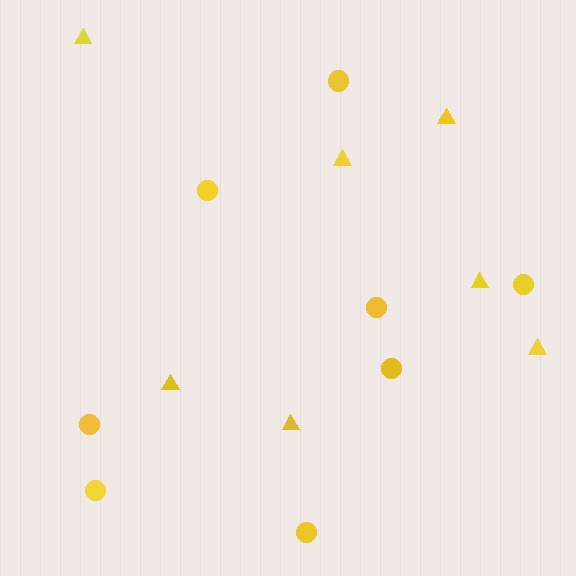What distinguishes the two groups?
There are 2 groups: one group of triangles (7) and one group of circles (8).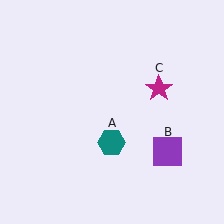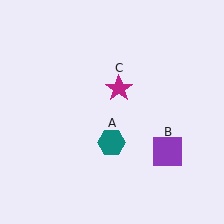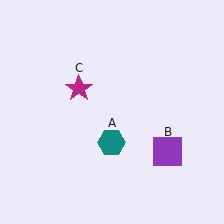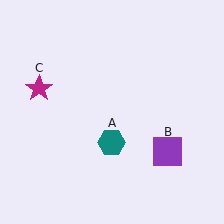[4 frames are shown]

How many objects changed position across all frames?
1 object changed position: magenta star (object C).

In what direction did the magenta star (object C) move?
The magenta star (object C) moved left.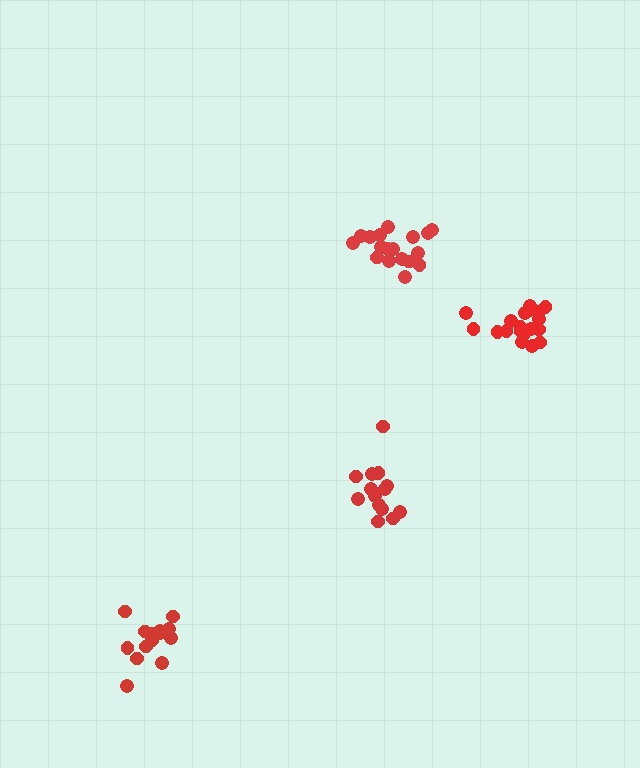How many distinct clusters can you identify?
There are 4 distinct clusters.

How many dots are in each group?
Group 1: 14 dots, Group 2: 19 dots, Group 3: 18 dots, Group 4: 16 dots (67 total).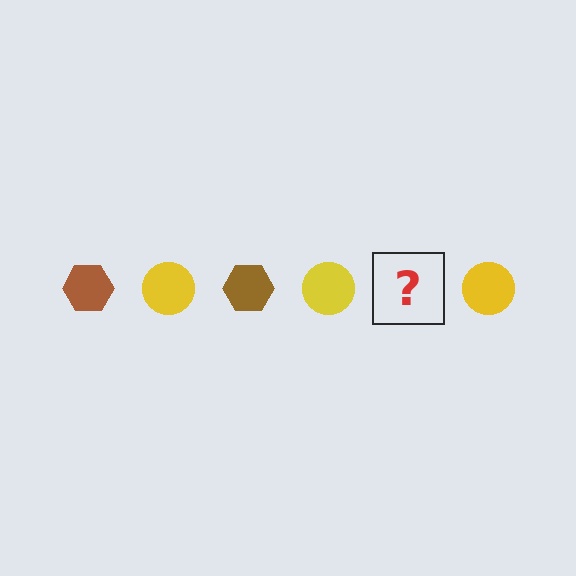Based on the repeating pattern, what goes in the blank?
The blank should be a brown hexagon.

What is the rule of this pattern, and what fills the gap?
The rule is that the pattern alternates between brown hexagon and yellow circle. The gap should be filled with a brown hexagon.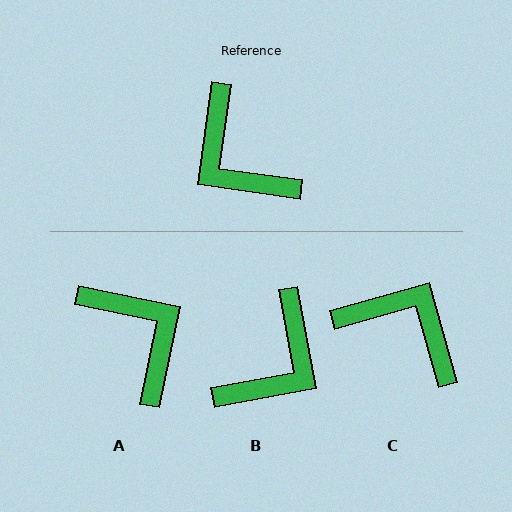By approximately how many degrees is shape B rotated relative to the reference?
Approximately 108 degrees counter-clockwise.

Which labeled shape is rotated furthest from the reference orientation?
A, about 177 degrees away.